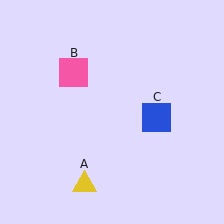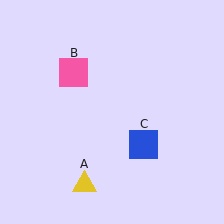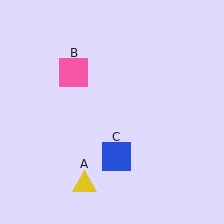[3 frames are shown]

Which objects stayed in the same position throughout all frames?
Yellow triangle (object A) and pink square (object B) remained stationary.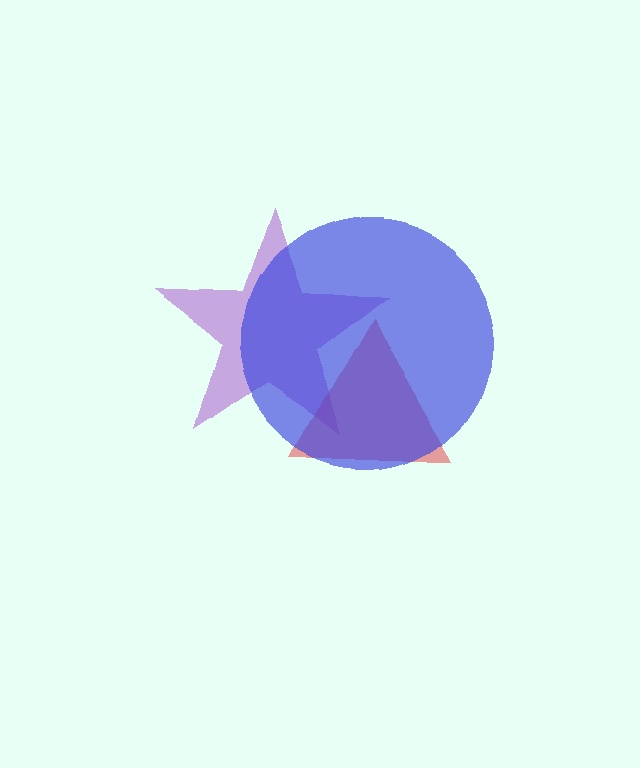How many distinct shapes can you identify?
There are 3 distinct shapes: a purple star, a red triangle, a blue circle.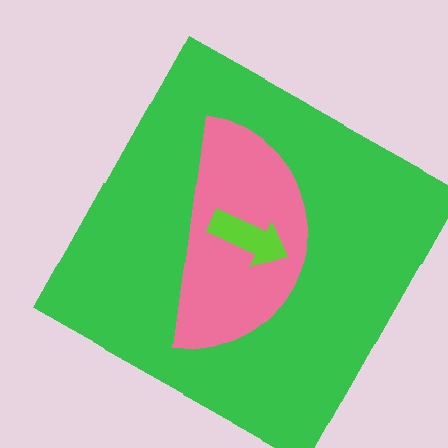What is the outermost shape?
The green square.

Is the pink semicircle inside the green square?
Yes.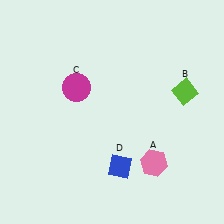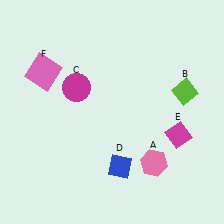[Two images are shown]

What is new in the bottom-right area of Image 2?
A magenta diamond (E) was added in the bottom-right area of Image 2.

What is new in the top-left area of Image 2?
A pink square (F) was added in the top-left area of Image 2.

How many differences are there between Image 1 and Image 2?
There are 2 differences between the two images.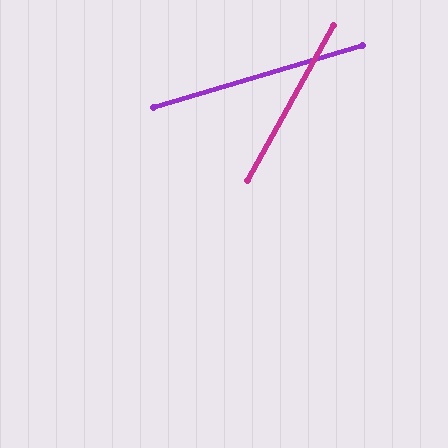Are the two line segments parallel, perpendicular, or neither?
Neither parallel nor perpendicular — they differ by about 44°.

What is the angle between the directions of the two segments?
Approximately 44 degrees.